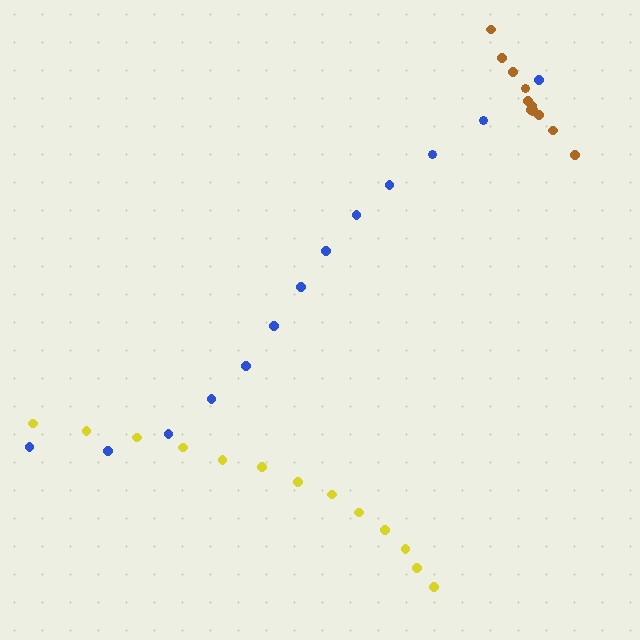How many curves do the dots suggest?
There are 3 distinct paths.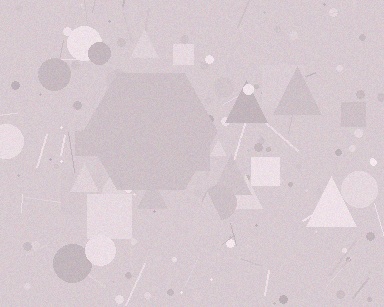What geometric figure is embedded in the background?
A hexagon is embedded in the background.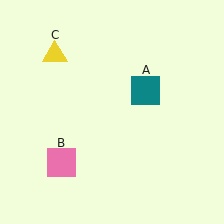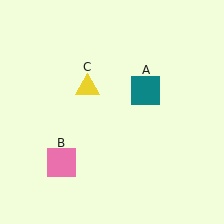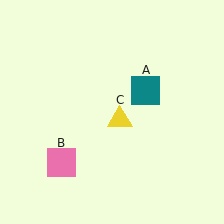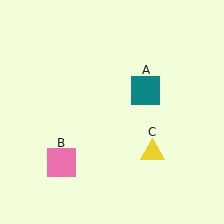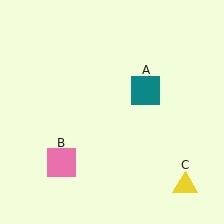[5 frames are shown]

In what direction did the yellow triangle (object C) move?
The yellow triangle (object C) moved down and to the right.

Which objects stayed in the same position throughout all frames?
Teal square (object A) and pink square (object B) remained stationary.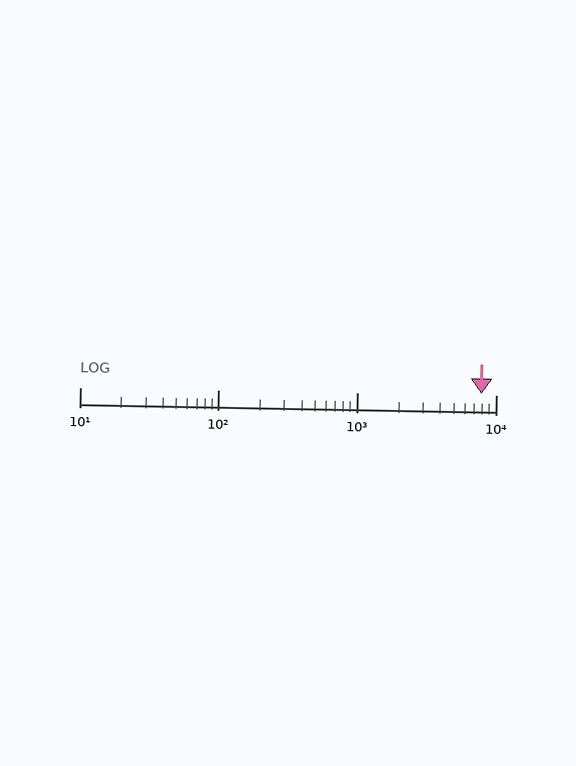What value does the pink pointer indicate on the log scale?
The pointer indicates approximately 7800.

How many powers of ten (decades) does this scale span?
The scale spans 3 decades, from 10 to 10000.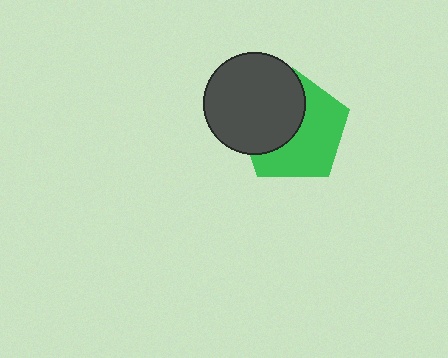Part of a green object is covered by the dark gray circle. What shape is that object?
It is a pentagon.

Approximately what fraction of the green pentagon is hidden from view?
Roughly 45% of the green pentagon is hidden behind the dark gray circle.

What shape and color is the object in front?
The object in front is a dark gray circle.